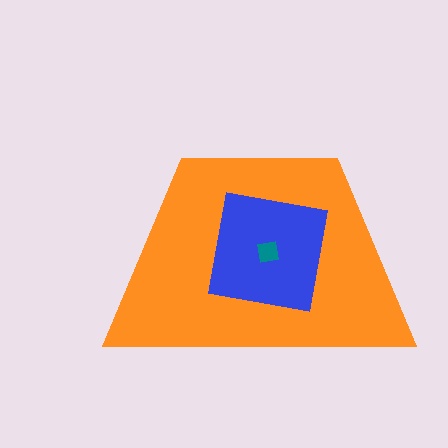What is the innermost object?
The teal square.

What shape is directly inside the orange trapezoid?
The blue square.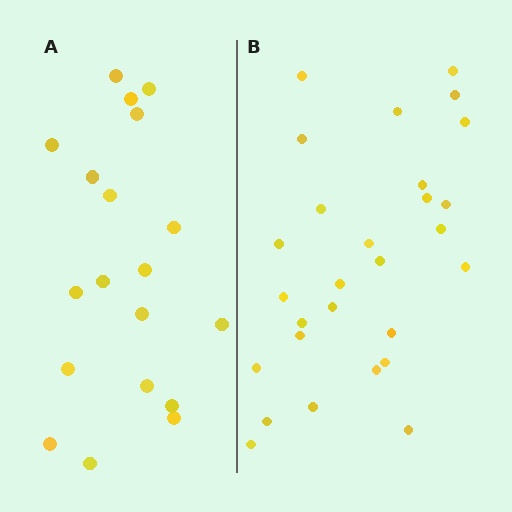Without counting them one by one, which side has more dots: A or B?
Region B (the right region) has more dots.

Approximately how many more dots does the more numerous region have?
Region B has roughly 8 or so more dots than region A.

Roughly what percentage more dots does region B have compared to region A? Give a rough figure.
About 45% more.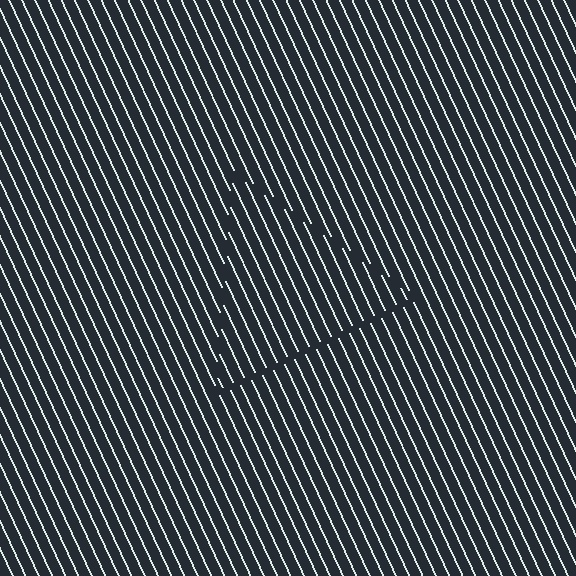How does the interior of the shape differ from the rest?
The interior of the shape contains the same grating, shifted by half a period — the contour is defined by the phase discontinuity where line-ends from the inner and outer gratings abut.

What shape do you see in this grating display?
An illusory triangle. The interior of the shape contains the same grating, shifted by half a period — the contour is defined by the phase discontinuity where line-ends from the inner and outer gratings abut.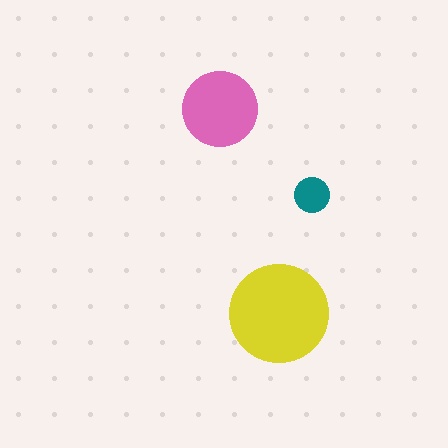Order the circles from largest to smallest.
the yellow one, the pink one, the teal one.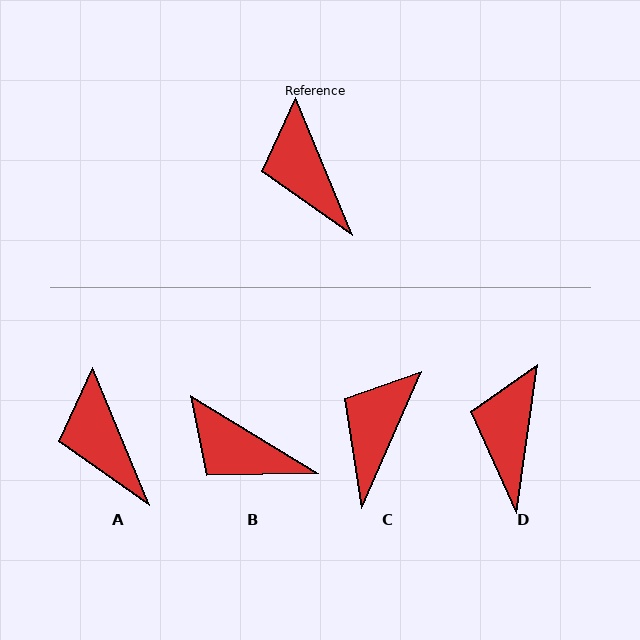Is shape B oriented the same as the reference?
No, it is off by about 36 degrees.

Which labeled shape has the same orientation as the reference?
A.